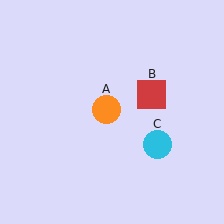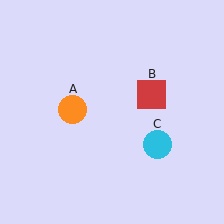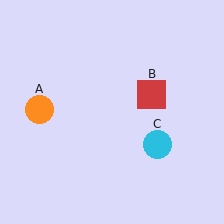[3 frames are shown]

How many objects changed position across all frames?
1 object changed position: orange circle (object A).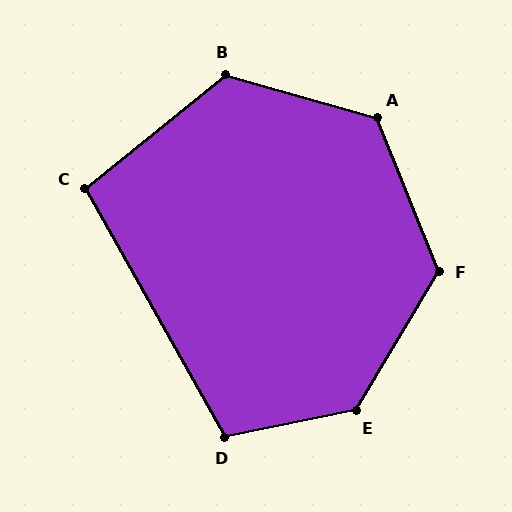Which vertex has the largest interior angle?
E, at approximately 132 degrees.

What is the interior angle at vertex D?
Approximately 108 degrees (obtuse).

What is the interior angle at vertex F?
Approximately 127 degrees (obtuse).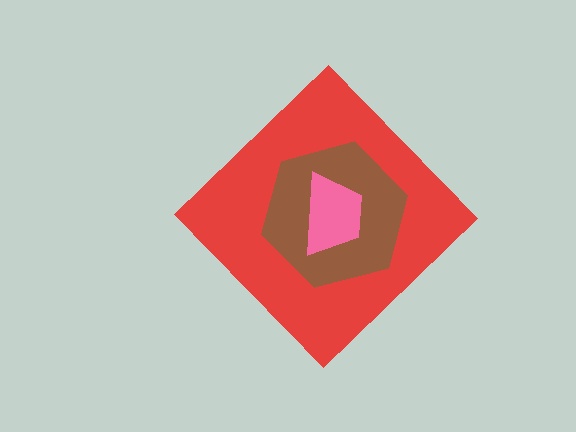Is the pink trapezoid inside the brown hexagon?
Yes.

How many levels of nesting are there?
3.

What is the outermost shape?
The red diamond.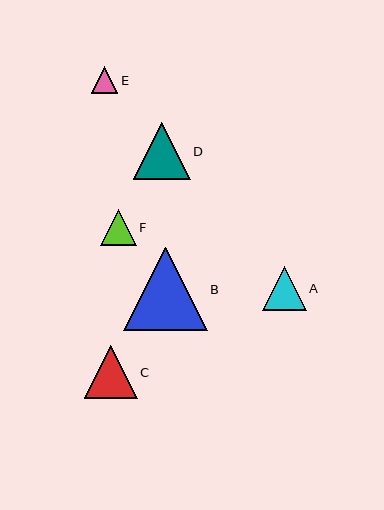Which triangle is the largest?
Triangle B is the largest with a size of approximately 84 pixels.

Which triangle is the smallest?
Triangle E is the smallest with a size of approximately 26 pixels.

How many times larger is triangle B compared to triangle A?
Triangle B is approximately 1.9 times the size of triangle A.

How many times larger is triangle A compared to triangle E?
Triangle A is approximately 1.7 times the size of triangle E.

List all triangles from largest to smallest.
From largest to smallest: B, D, C, A, F, E.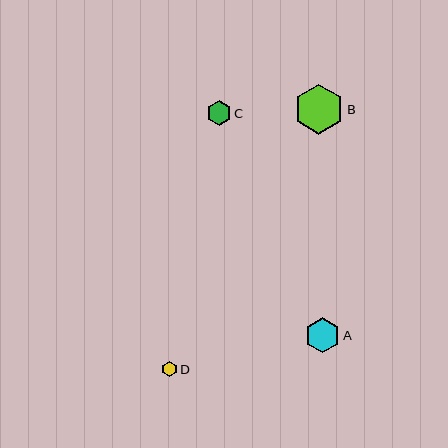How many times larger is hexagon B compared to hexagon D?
Hexagon B is approximately 3.2 times the size of hexagon D.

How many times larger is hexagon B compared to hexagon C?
Hexagon B is approximately 2.0 times the size of hexagon C.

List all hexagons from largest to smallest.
From largest to smallest: B, A, C, D.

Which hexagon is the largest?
Hexagon B is the largest with a size of approximately 50 pixels.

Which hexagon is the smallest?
Hexagon D is the smallest with a size of approximately 15 pixels.